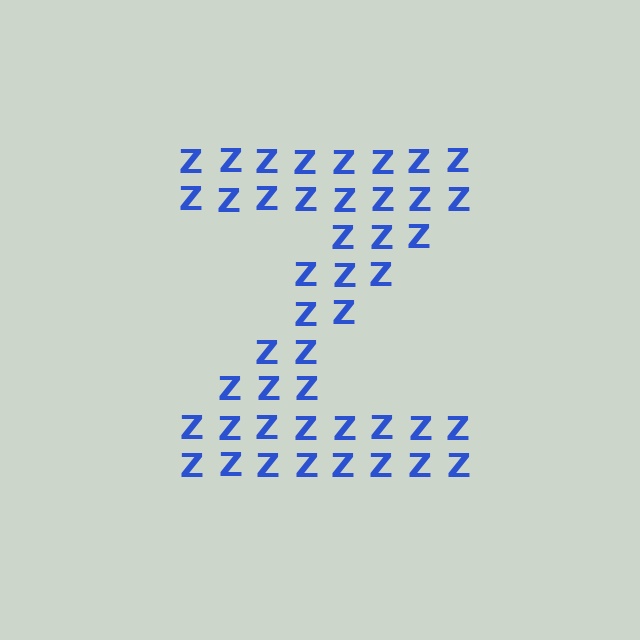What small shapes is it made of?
It is made of small letter Z's.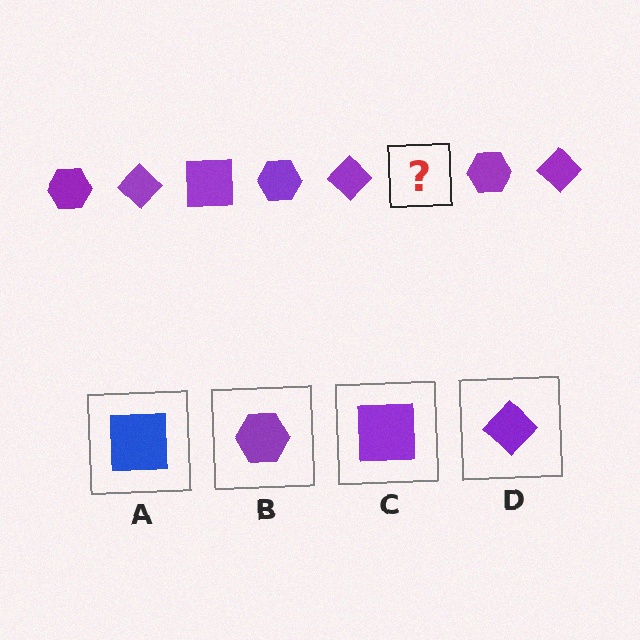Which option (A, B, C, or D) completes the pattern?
C.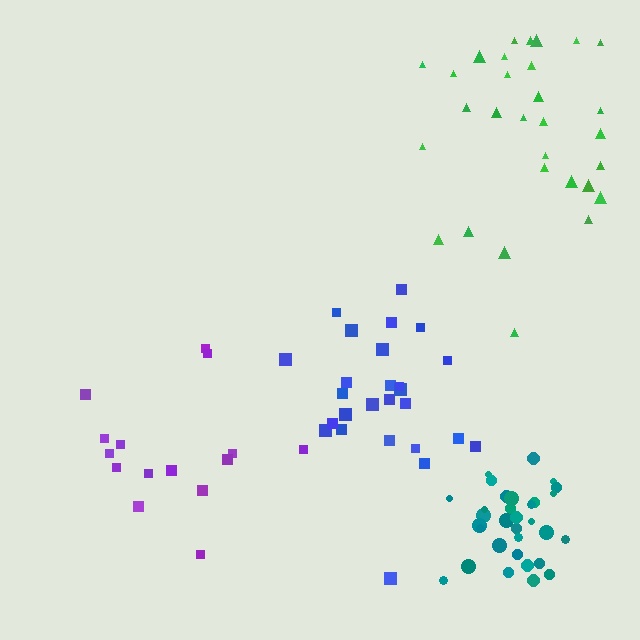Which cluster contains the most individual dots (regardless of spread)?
Teal (32).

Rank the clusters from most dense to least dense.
teal, blue, green, purple.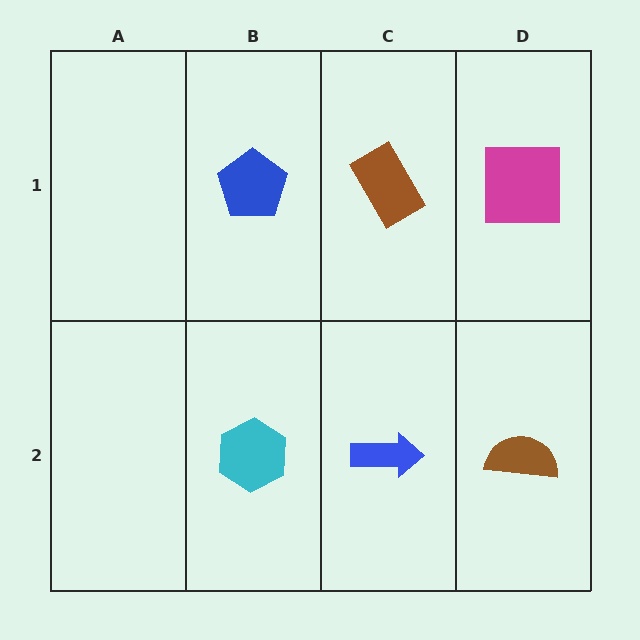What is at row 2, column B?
A cyan hexagon.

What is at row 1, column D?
A magenta square.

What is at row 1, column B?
A blue pentagon.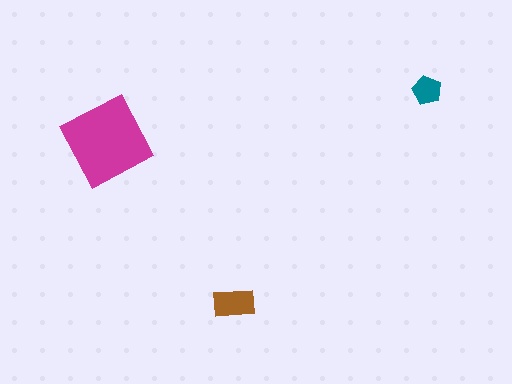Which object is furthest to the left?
The magenta diamond is leftmost.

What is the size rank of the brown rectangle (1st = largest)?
2nd.